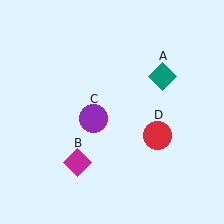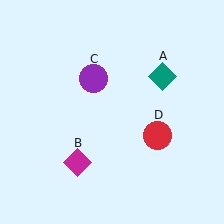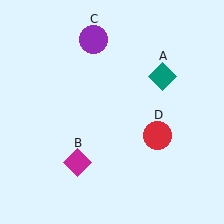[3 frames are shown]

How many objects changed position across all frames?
1 object changed position: purple circle (object C).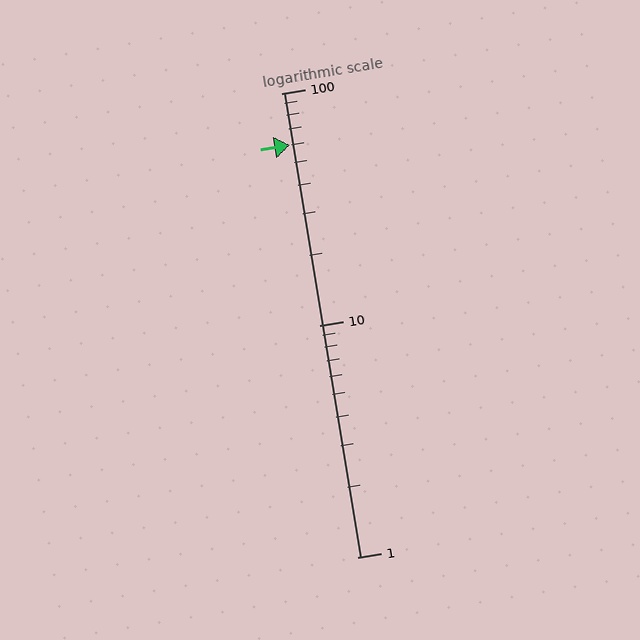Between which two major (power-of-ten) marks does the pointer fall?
The pointer is between 10 and 100.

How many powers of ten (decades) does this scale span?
The scale spans 2 decades, from 1 to 100.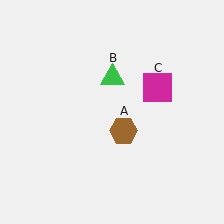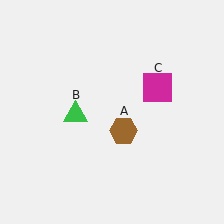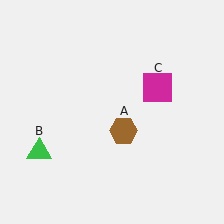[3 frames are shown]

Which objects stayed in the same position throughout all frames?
Brown hexagon (object A) and magenta square (object C) remained stationary.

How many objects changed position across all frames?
1 object changed position: green triangle (object B).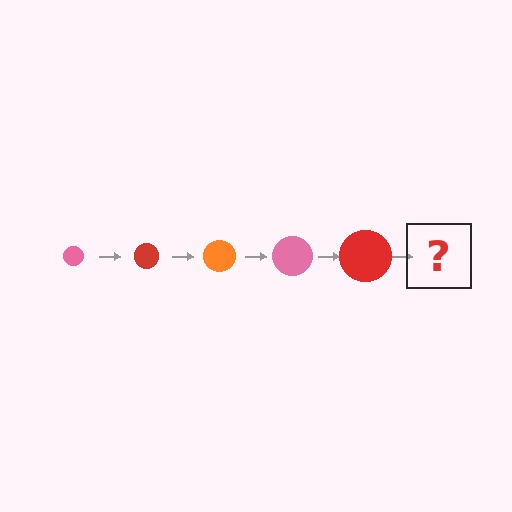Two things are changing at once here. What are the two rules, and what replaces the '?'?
The two rules are that the circle grows larger each step and the color cycles through pink, red, and orange. The '?' should be an orange circle, larger than the previous one.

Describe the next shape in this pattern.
It should be an orange circle, larger than the previous one.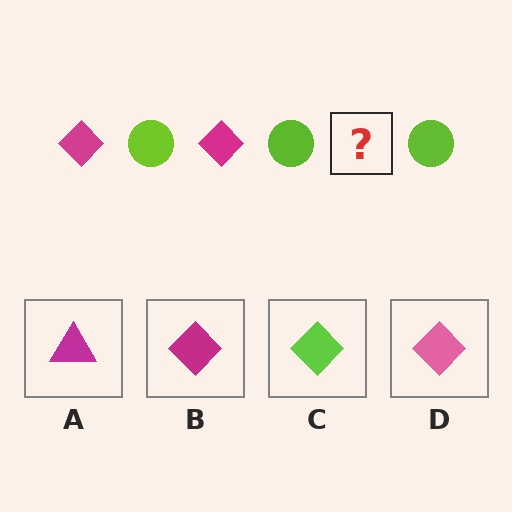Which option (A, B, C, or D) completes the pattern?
B.